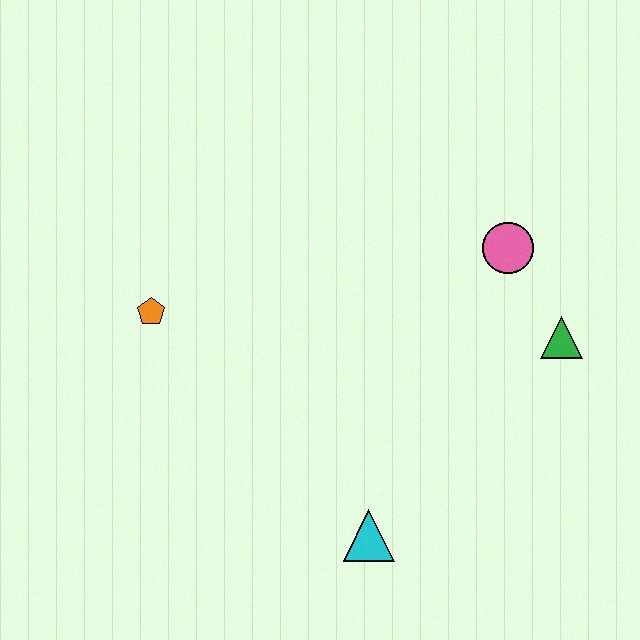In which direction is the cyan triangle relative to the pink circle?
The cyan triangle is below the pink circle.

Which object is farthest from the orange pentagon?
The green triangle is farthest from the orange pentagon.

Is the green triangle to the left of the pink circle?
No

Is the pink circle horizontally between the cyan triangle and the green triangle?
Yes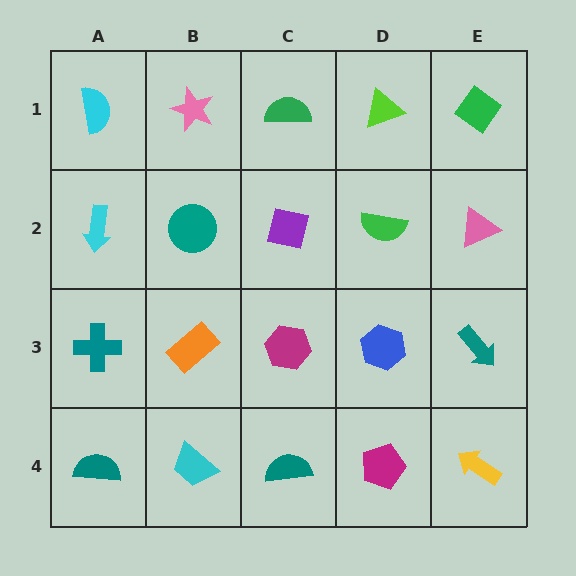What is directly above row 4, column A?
A teal cross.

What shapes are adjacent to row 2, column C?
A green semicircle (row 1, column C), a magenta hexagon (row 3, column C), a teal circle (row 2, column B), a green semicircle (row 2, column D).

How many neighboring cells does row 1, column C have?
3.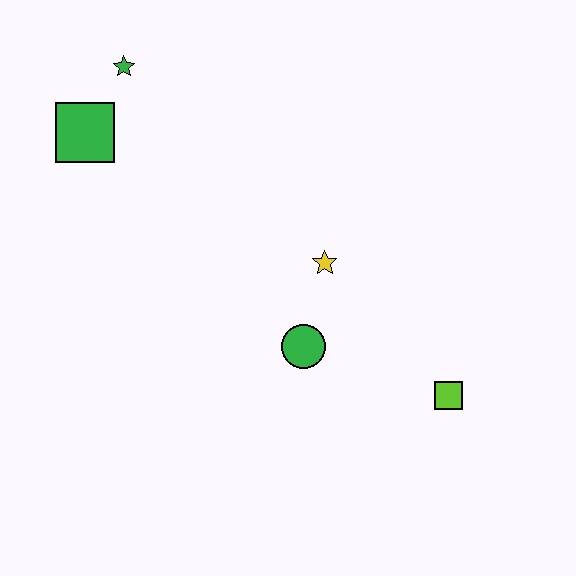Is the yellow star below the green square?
Yes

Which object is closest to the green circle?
The yellow star is closest to the green circle.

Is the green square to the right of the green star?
No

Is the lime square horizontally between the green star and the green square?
No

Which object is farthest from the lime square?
The green star is farthest from the lime square.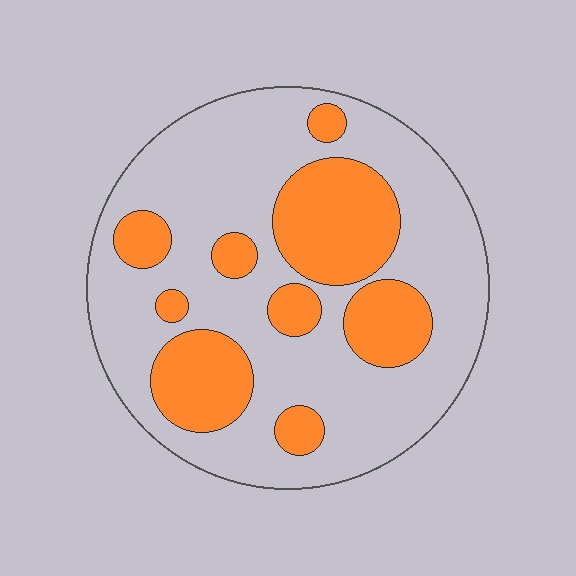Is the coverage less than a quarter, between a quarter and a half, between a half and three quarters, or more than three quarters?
Between a quarter and a half.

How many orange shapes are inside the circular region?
9.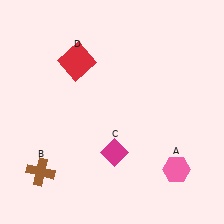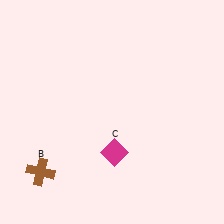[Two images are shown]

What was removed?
The red square (D), the pink hexagon (A) were removed in Image 2.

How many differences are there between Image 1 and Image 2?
There are 2 differences between the two images.